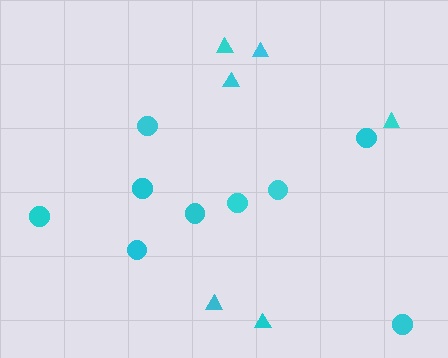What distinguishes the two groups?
There are 2 groups: one group of triangles (6) and one group of circles (9).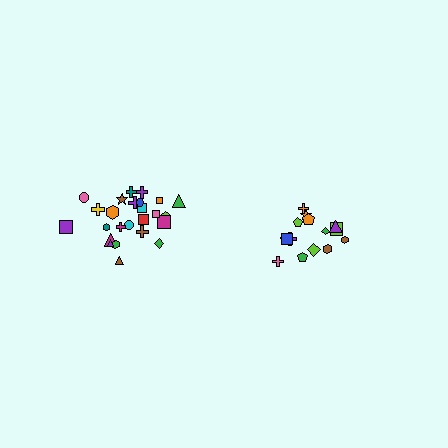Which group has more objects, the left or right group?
The left group.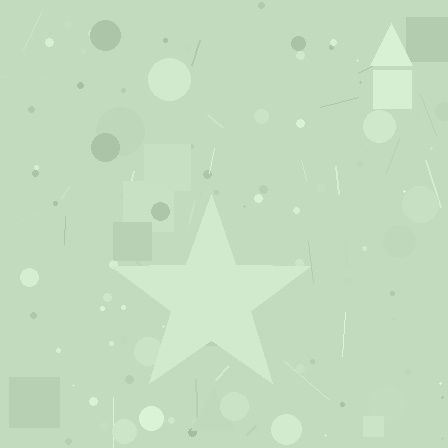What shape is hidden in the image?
A star is hidden in the image.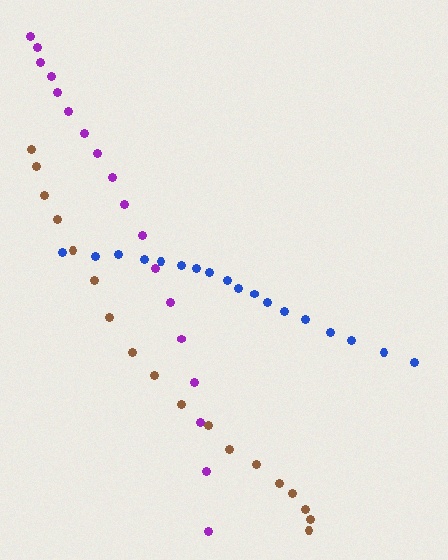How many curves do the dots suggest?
There are 3 distinct paths.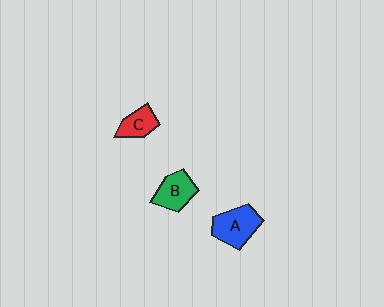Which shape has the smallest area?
Shape C (red).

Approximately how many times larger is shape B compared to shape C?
Approximately 1.4 times.